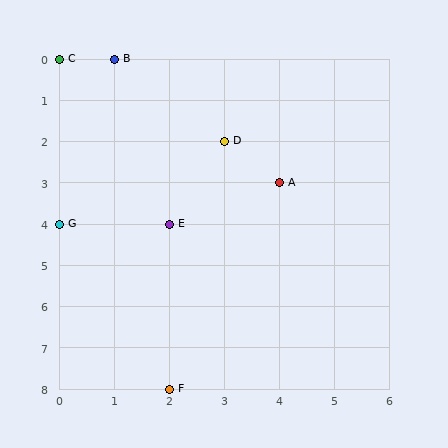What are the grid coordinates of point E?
Point E is at grid coordinates (2, 4).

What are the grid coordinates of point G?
Point G is at grid coordinates (0, 4).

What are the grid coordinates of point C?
Point C is at grid coordinates (0, 0).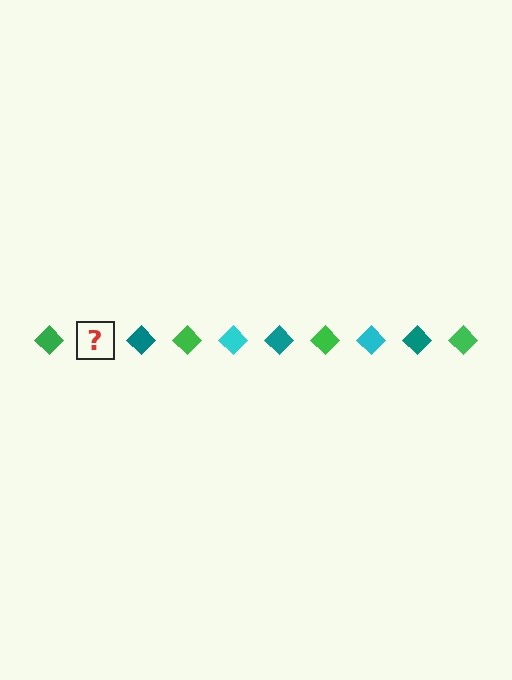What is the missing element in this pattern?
The missing element is a cyan diamond.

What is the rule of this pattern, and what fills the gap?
The rule is that the pattern cycles through green, cyan, teal diamonds. The gap should be filled with a cyan diamond.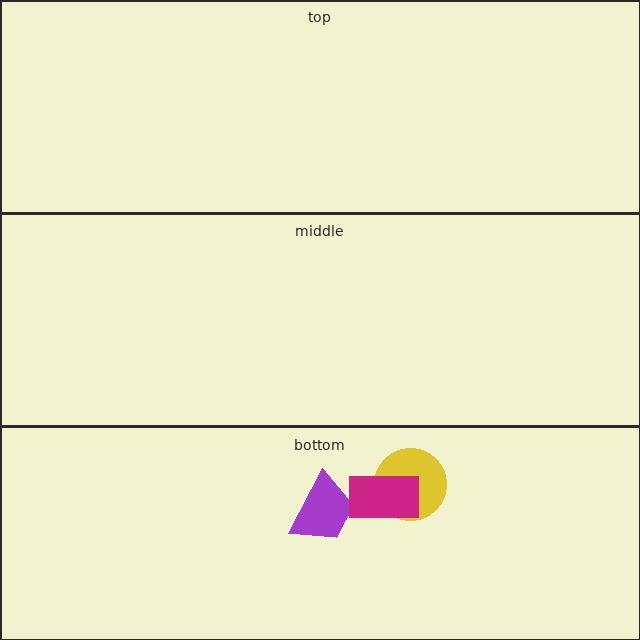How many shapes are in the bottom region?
3.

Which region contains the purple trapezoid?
The bottom region.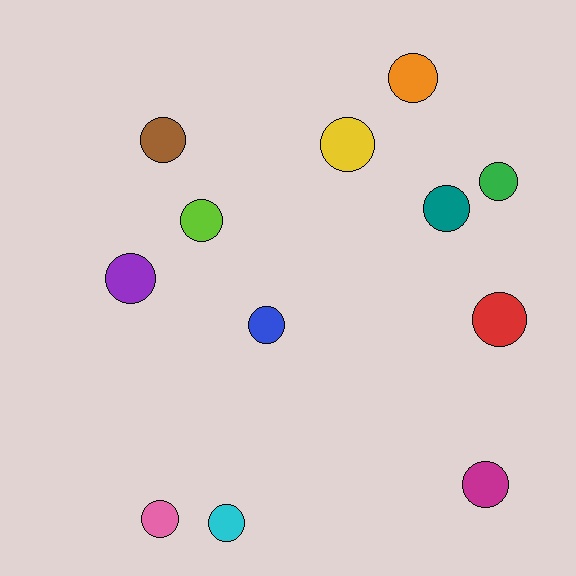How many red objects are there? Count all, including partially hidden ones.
There is 1 red object.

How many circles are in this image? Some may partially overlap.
There are 12 circles.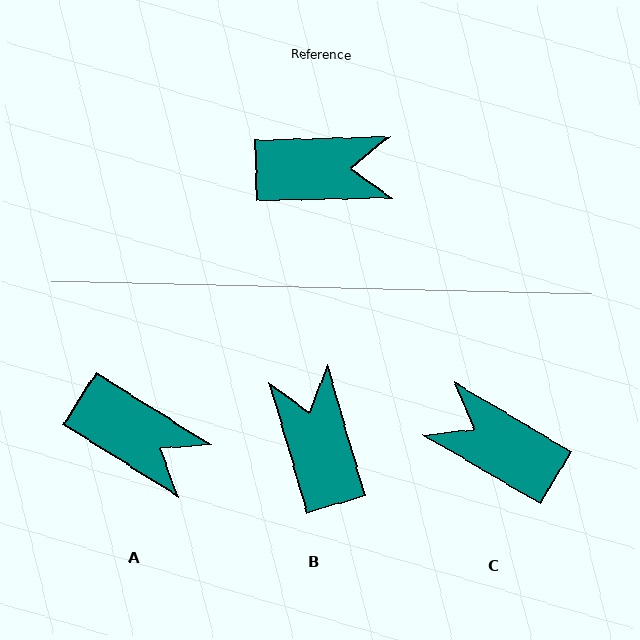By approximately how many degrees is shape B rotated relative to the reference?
Approximately 105 degrees counter-clockwise.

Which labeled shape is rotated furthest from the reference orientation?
C, about 148 degrees away.